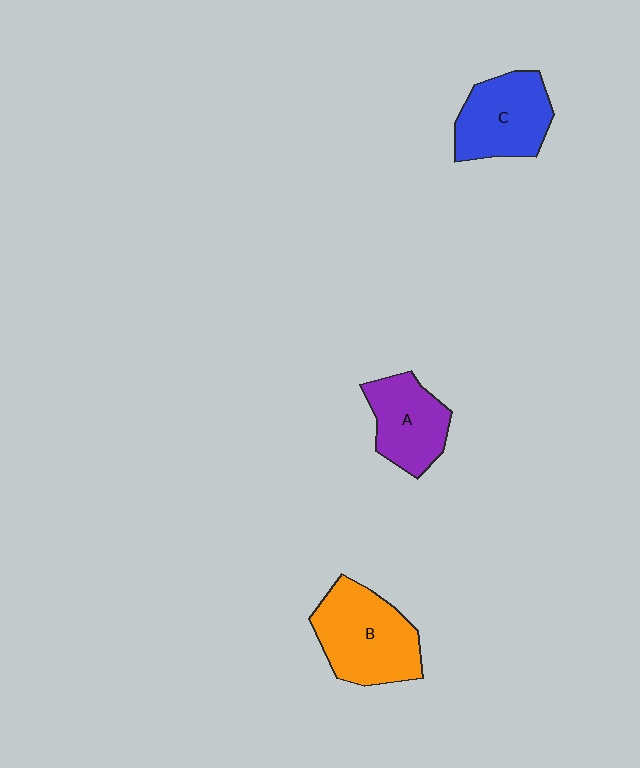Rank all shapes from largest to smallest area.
From largest to smallest: B (orange), C (blue), A (purple).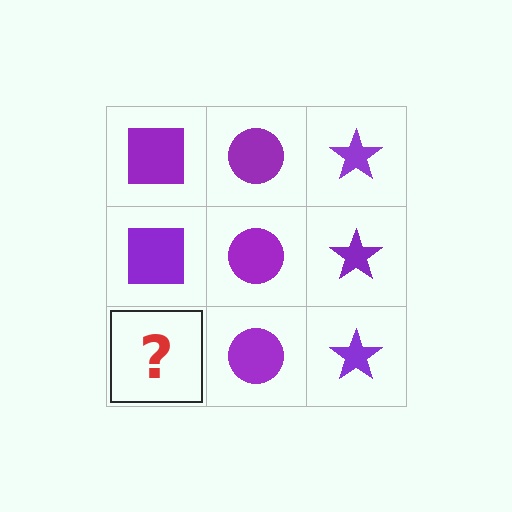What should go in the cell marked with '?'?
The missing cell should contain a purple square.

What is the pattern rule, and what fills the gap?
The rule is that each column has a consistent shape. The gap should be filled with a purple square.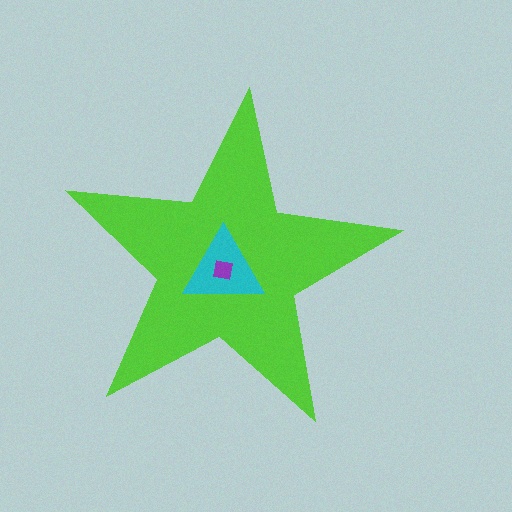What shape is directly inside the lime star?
The cyan triangle.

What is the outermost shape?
The lime star.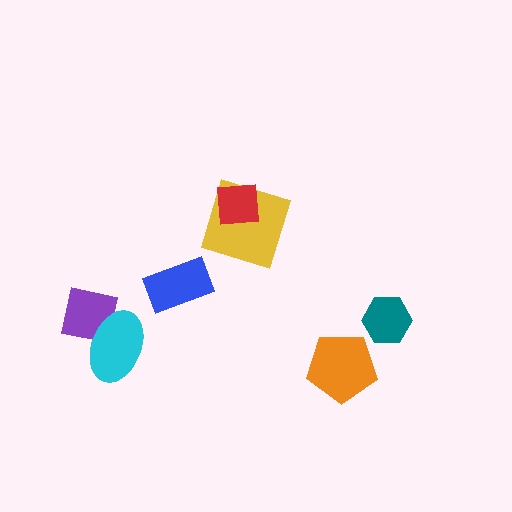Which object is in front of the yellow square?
The red square is in front of the yellow square.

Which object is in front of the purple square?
The cyan ellipse is in front of the purple square.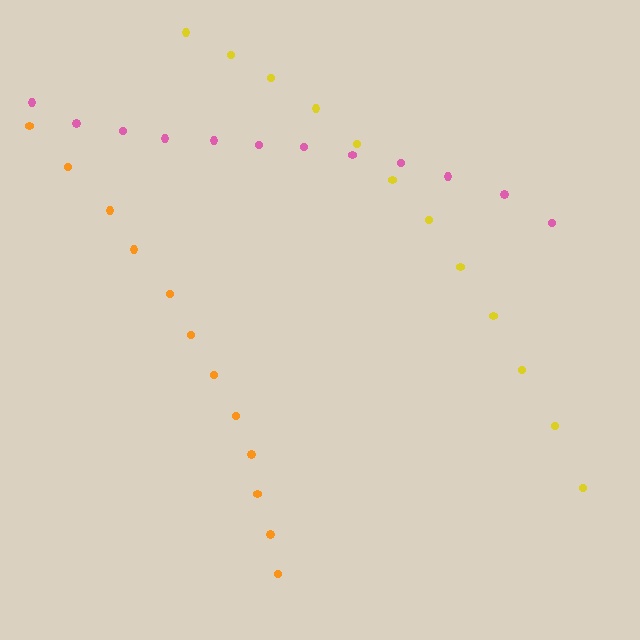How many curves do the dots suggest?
There are 3 distinct paths.